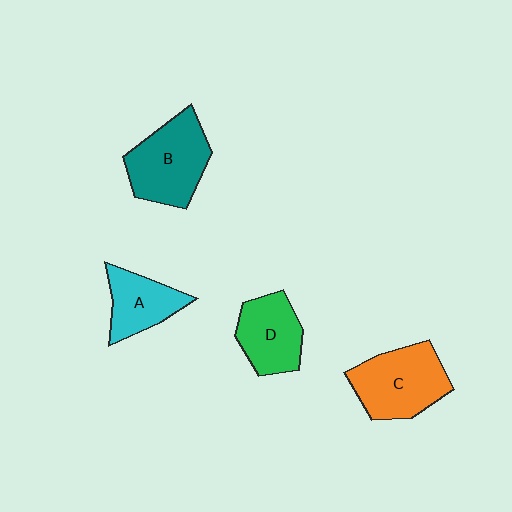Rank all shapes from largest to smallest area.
From largest to smallest: B (teal), C (orange), D (green), A (cyan).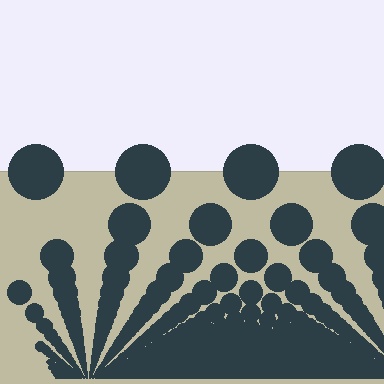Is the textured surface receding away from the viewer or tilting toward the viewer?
The surface appears to tilt toward the viewer. Texture elements get larger and sparser toward the top.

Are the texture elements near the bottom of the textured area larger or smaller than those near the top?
Smaller. The gradient is inverted — elements near the bottom are smaller and denser.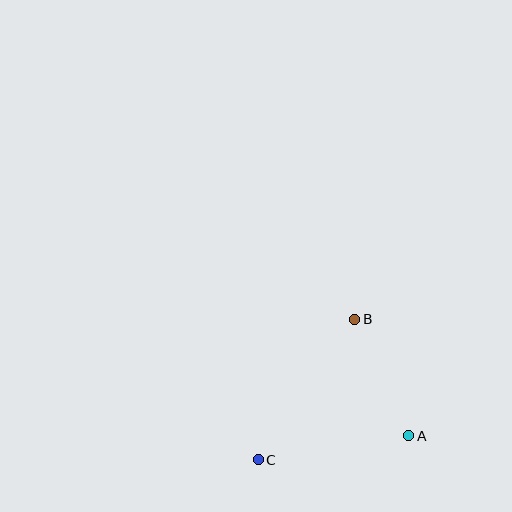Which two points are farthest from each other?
Points B and C are farthest from each other.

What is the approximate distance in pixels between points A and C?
The distance between A and C is approximately 152 pixels.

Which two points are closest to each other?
Points A and B are closest to each other.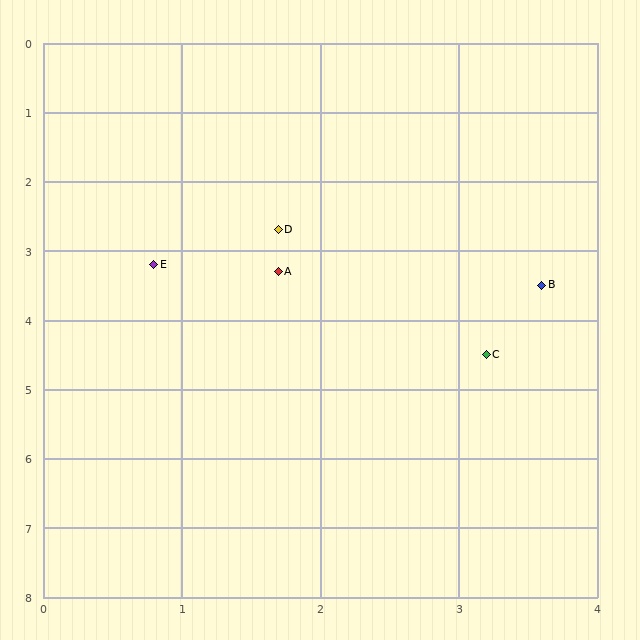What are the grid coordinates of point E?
Point E is at approximately (0.8, 3.2).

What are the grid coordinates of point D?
Point D is at approximately (1.7, 2.7).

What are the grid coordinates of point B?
Point B is at approximately (3.6, 3.5).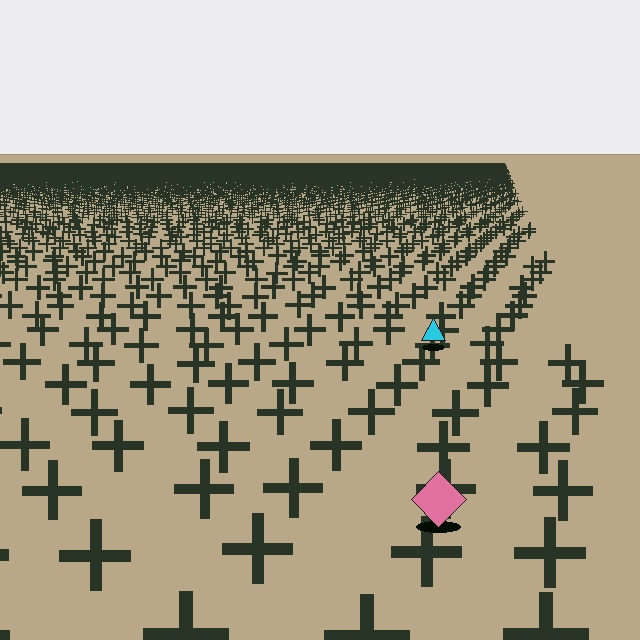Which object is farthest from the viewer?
The cyan triangle is farthest from the viewer. It appears smaller and the ground texture around it is denser.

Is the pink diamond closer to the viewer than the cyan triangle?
Yes. The pink diamond is closer — you can tell from the texture gradient: the ground texture is coarser near it.